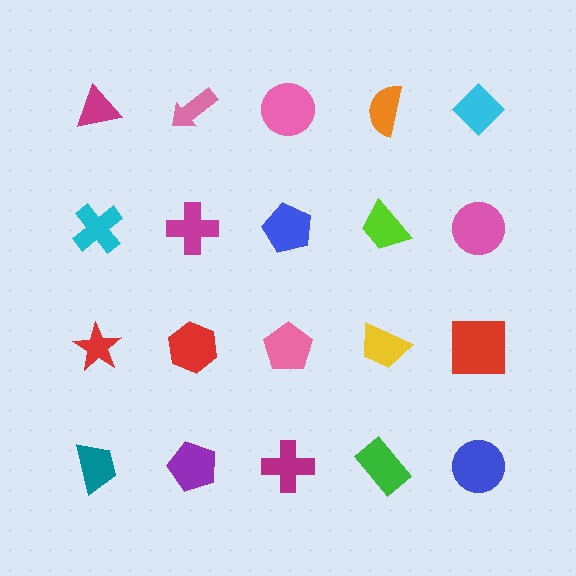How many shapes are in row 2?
5 shapes.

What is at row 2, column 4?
A lime trapezoid.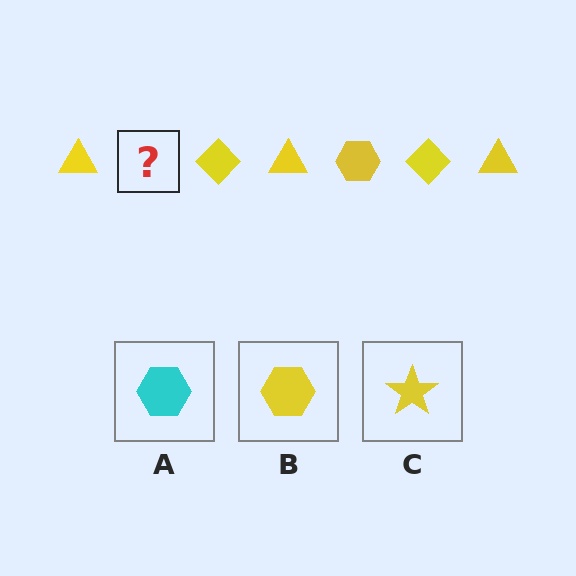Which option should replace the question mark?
Option B.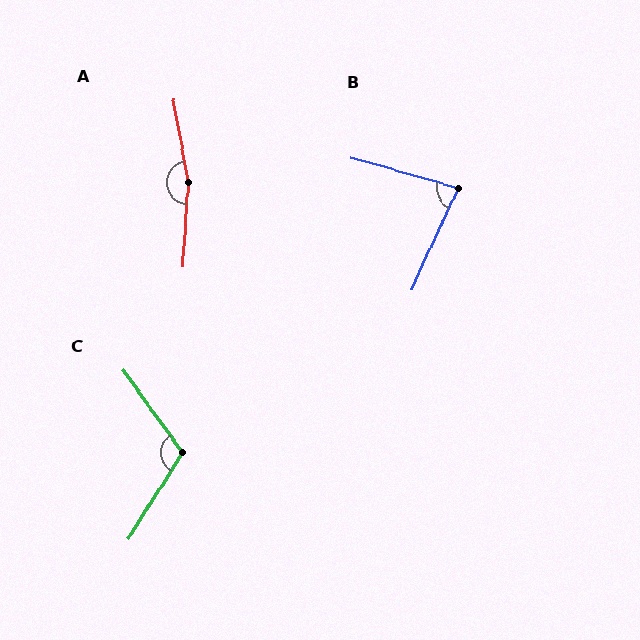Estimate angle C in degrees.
Approximately 112 degrees.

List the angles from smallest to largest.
B (81°), C (112°), A (166°).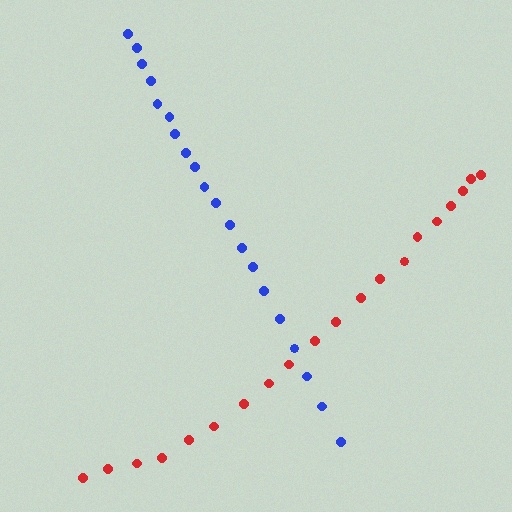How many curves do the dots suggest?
There are 2 distinct paths.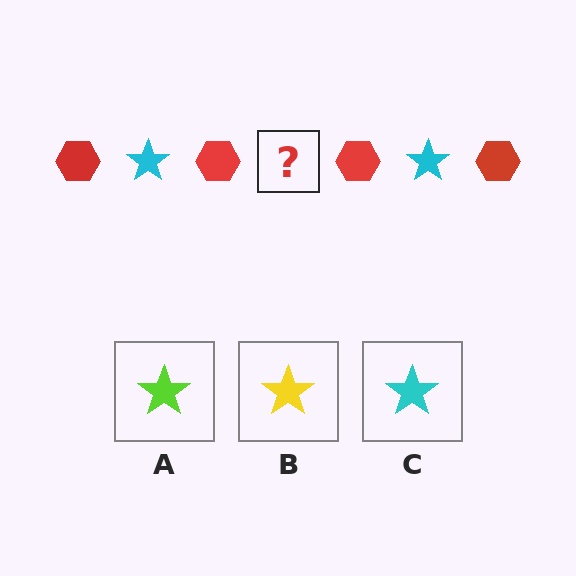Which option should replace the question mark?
Option C.